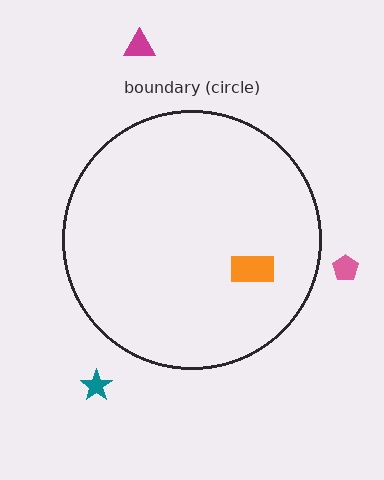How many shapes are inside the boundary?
1 inside, 3 outside.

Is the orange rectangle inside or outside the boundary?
Inside.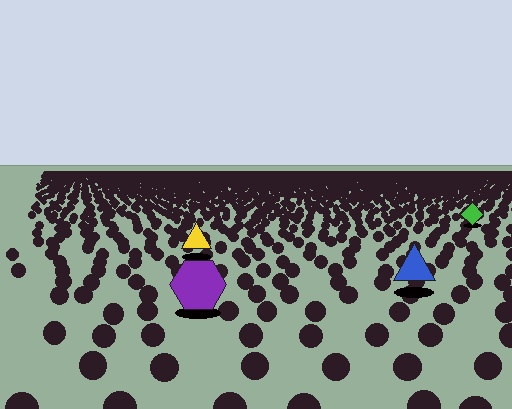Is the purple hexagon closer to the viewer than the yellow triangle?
Yes. The purple hexagon is closer — you can tell from the texture gradient: the ground texture is coarser near it.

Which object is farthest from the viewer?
The green diamond is farthest from the viewer. It appears smaller and the ground texture around it is denser.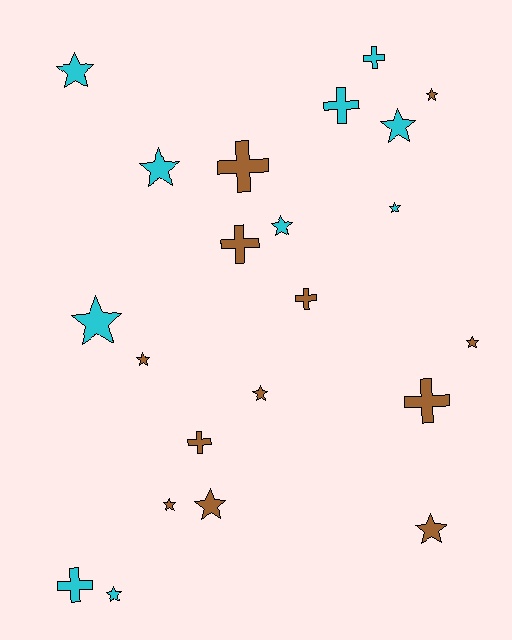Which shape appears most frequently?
Star, with 14 objects.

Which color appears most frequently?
Brown, with 12 objects.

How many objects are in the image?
There are 22 objects.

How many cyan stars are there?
There are 7 cyan stars.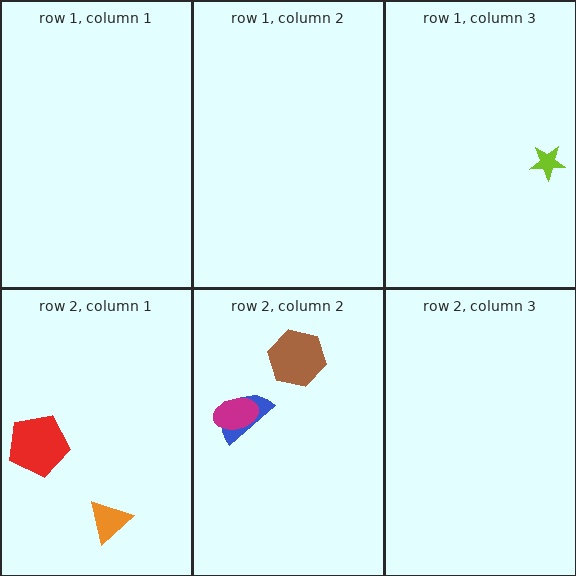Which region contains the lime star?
The row 1, column 3 region.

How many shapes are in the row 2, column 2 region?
3.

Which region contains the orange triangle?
The row 2, column 1 region.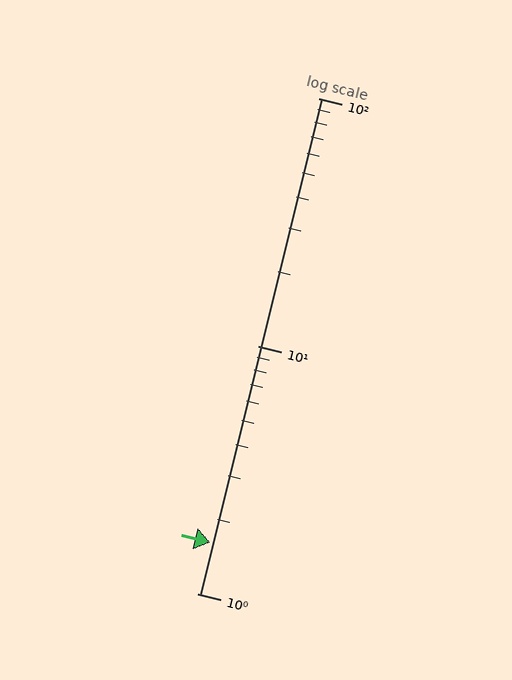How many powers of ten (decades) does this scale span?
The scale spans 2 decades, from 1 to 100.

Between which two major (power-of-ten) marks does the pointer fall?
The pointer is between 1 and 10.